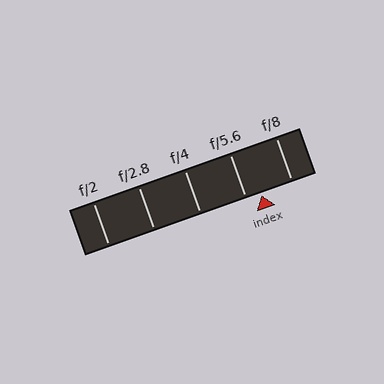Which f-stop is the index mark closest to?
The index mark is closest to f/5.6.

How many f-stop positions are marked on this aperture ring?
There are 5 f-stop positions marked.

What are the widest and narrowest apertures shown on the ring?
The widest aperture shown is f/2 and the narrowest is f/8.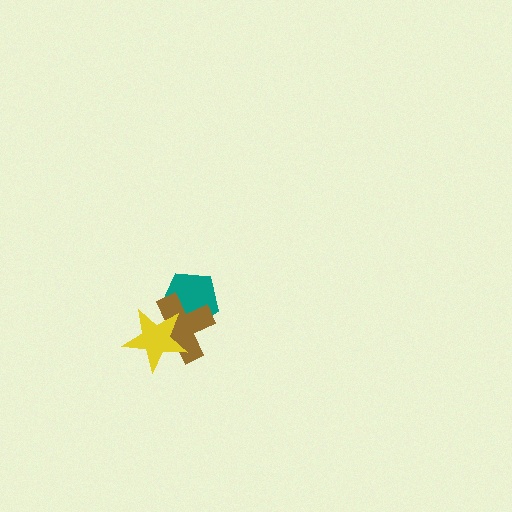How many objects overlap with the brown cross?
2 objects overlap with the brown cross.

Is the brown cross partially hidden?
Yes, it is partially covered by another shape.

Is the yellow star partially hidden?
No, no other shape covers it.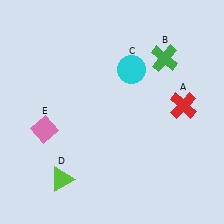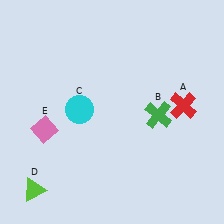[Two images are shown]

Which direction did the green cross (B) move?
The green cross (B) moved down.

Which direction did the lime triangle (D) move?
The lime triangle (D) moved left.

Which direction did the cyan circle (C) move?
The cyan circle (C) moved left.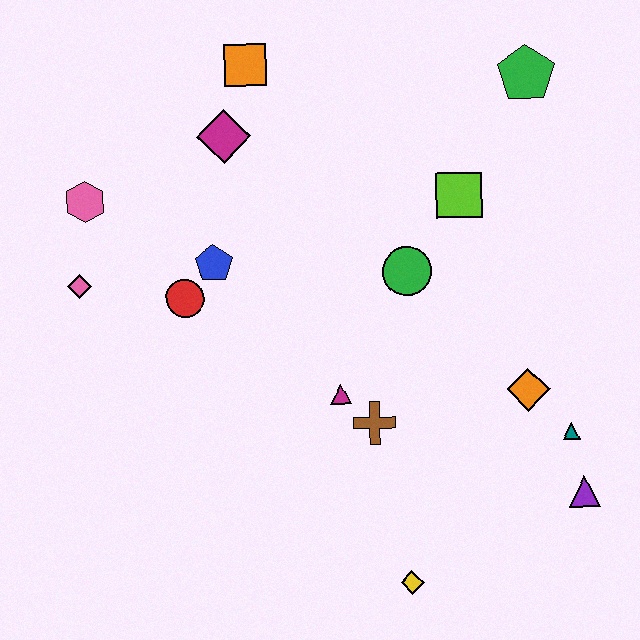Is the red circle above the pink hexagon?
No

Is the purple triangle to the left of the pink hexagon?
No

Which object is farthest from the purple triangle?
The pink hexagon is farthest from the purple triangle.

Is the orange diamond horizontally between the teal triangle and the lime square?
Yes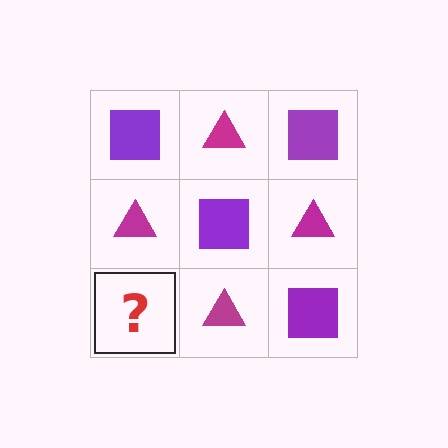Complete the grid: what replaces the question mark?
The question mark should be replaced with a purple square.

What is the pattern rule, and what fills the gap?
The rule is that it alternates purple square and magenta triangle in a checkerboard pattern. The gap should be filled with a purple square.